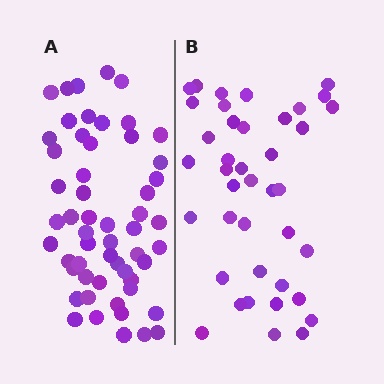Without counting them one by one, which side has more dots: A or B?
Region A (the left region) has more dots.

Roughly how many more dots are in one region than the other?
Region A has approximately 15 more dots than region B.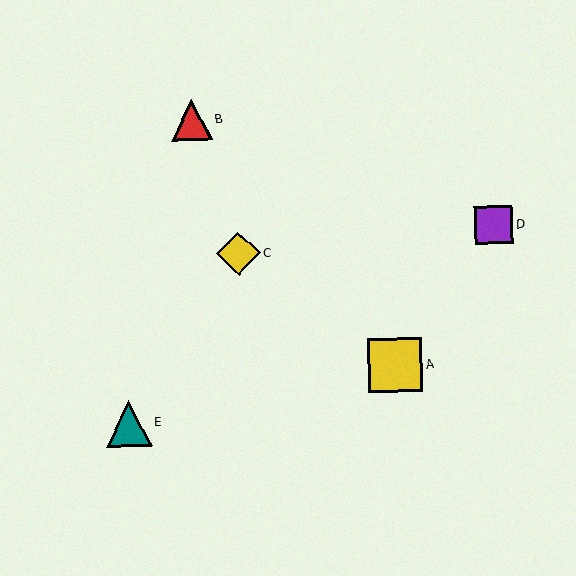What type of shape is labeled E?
Shape E is a teal triangle.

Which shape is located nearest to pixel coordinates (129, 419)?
The teal triangle (labeled E) at (129, 423) is nearest to that location.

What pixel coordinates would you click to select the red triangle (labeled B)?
Click at (192, 120) to select the red triangle B.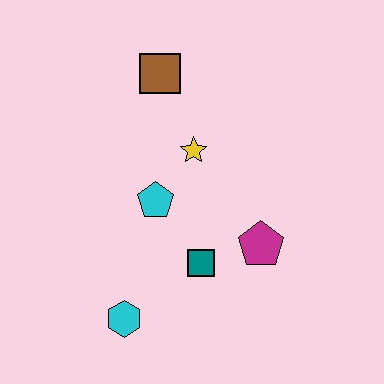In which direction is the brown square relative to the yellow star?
The brown square is above the yellow star.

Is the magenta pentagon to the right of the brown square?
Yes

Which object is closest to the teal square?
The magenta pentagon is closest to the teal square.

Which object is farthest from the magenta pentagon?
The brown square is farthest from the magenta pentagon.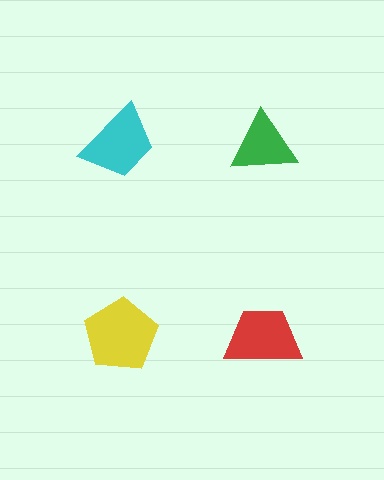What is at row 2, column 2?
A red trapezoid.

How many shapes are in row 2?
2 shapes.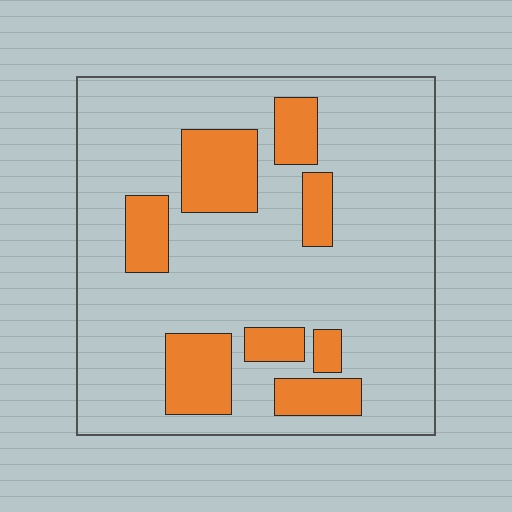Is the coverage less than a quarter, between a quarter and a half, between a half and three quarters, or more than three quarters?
Less than a quarter.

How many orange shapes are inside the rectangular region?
8.